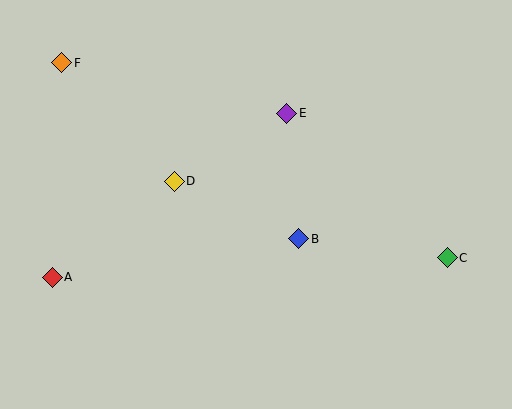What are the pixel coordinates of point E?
Point E is at (287, 113).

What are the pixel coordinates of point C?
Point C is at (447, 258).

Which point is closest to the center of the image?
Point B at (299, 239) is closest to the center.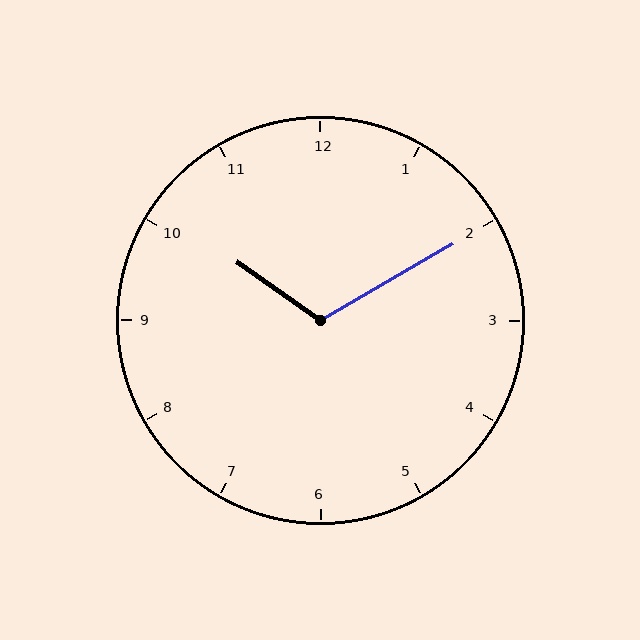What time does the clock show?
10:10.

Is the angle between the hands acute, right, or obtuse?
It is obtuse.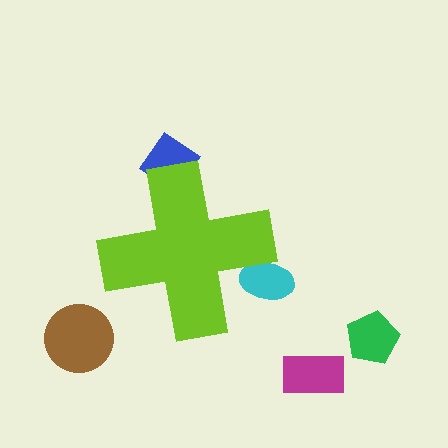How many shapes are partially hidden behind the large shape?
2 shapes are partially hidden.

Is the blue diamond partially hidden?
Yes, the blue diamond is partially hidden behind the lime cross.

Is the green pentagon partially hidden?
No, the green pentagon is fully visible.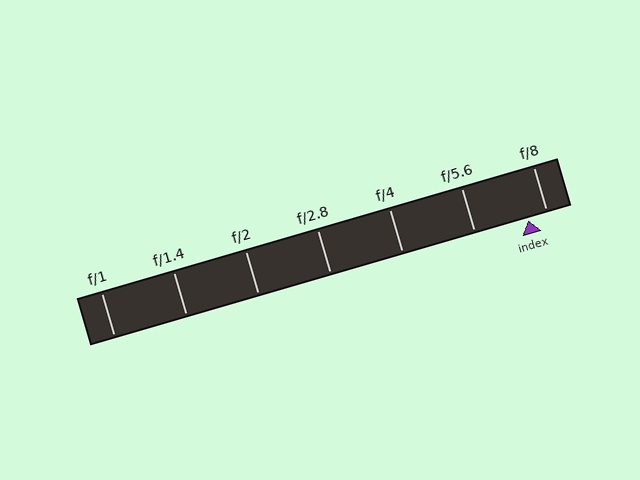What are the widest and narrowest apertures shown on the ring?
The widest aperture shown is f/1 and the narrowest is f/8.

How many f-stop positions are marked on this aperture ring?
There are 7 f-stop positions marked.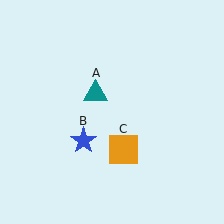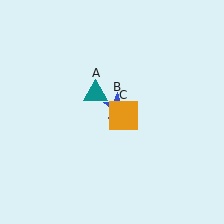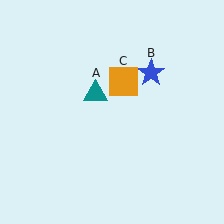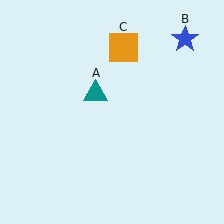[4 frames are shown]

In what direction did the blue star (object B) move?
The blue star (object B) moved up and to the right.